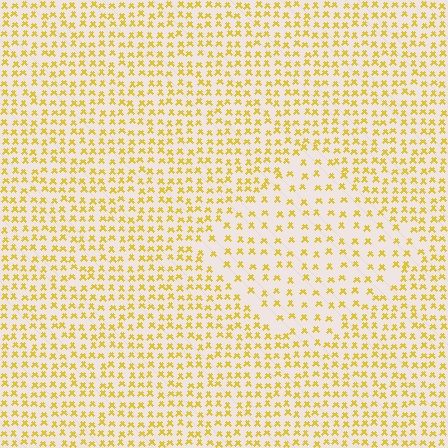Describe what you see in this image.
The image contains small yellow elements arranged at two different densities. A diamond-shaped region is visible where the elements are less densely packed than the surrounding area.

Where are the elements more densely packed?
The elements are more densely packed outside the diamond boundary.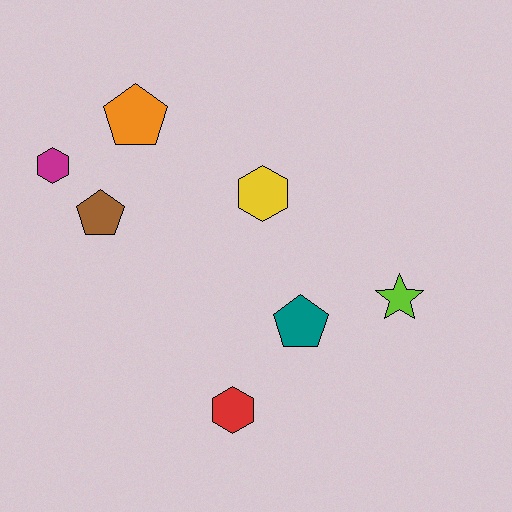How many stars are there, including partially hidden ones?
There is 1 star.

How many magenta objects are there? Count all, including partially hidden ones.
There is 1 magenta object.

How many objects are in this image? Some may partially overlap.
There are 7 objects.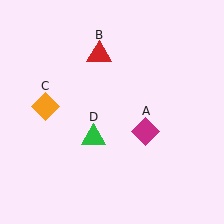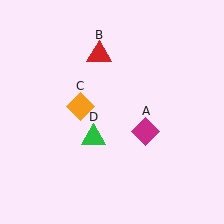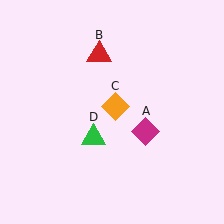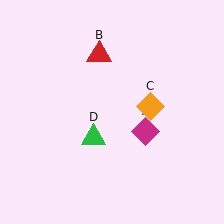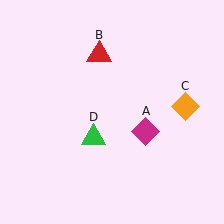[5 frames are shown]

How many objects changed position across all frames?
1 object changed position: orange diamond (object C).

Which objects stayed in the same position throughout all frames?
Magenta diamond (object A) and red triangle (object B) and green triangle (object D) remained stationary.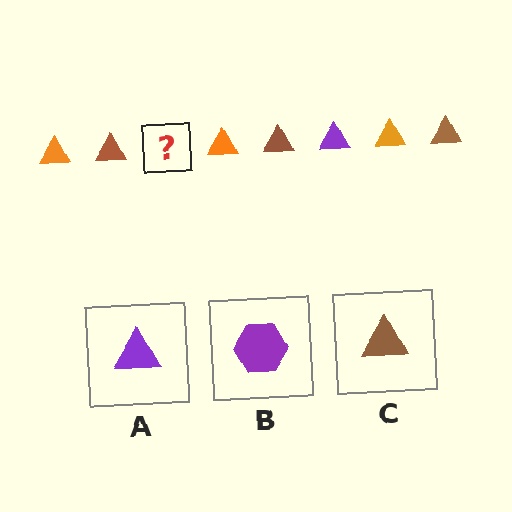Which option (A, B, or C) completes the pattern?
A.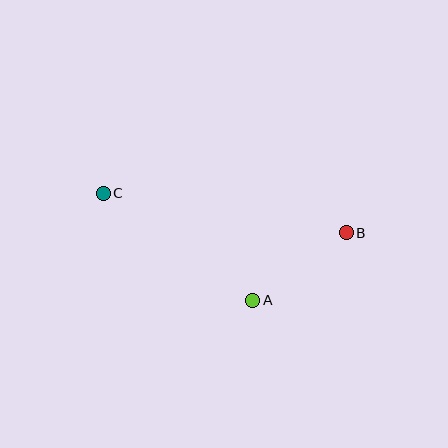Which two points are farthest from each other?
Points B and C are farthest from each other.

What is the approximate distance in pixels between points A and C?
The distance between A and C is approximately 184 pixels.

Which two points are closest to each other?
Points A and B are closest to each other.